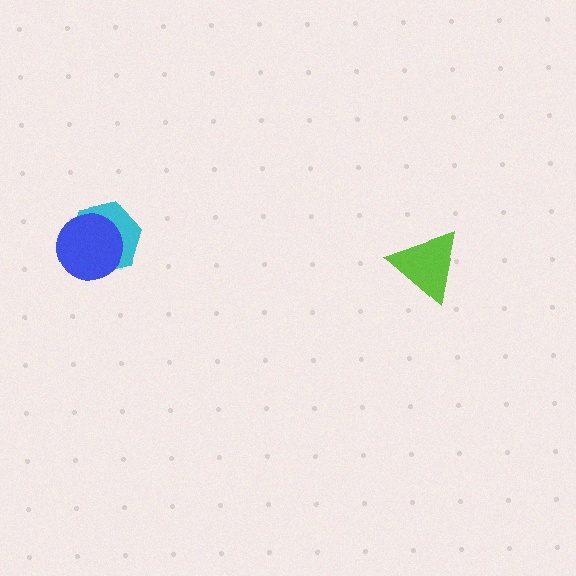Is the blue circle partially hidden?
No, no other shape covers it.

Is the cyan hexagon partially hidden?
Yes, it is partially covered by another shape.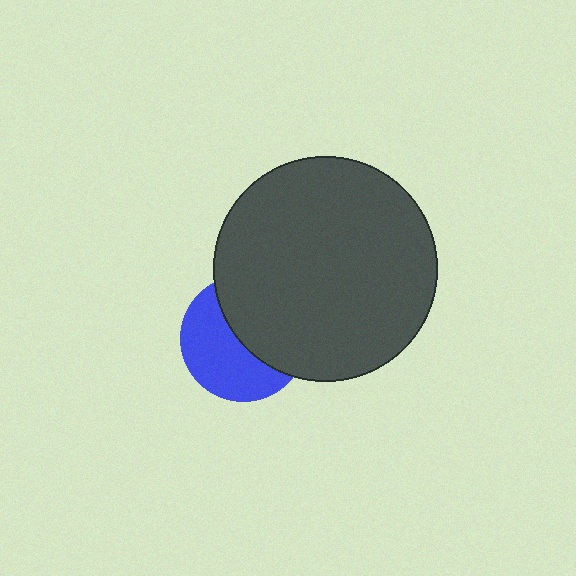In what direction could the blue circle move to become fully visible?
The blue circle could move toward the lower-left. That would shift it out from behind the dark gray circle entirely.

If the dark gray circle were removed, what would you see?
You would see the complete blue circle.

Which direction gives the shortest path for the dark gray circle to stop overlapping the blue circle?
Moving toward the upper-right gives the shortest separation.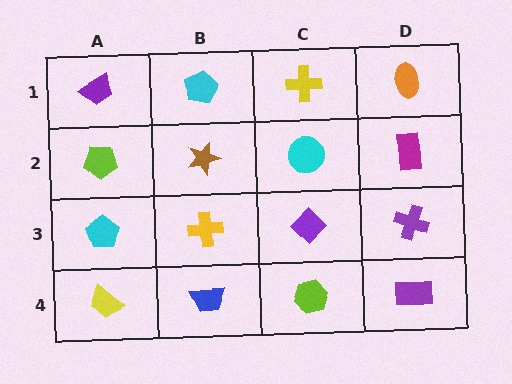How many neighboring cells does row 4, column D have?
2.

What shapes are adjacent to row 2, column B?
A cyan pentagon (row 1, column B), a yellow cross (row 3, column B), a lime pentagon (row 2, column A), a cyan circle (row 2, column C).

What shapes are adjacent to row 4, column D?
A purple cross (row 3, column D), a lime hexagon (row 4, column C).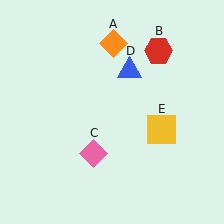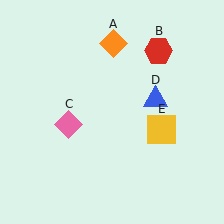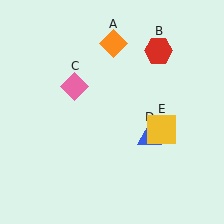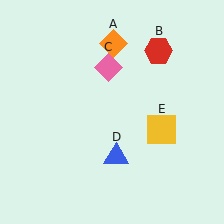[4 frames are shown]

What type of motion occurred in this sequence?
The pink diamond (object C), blue triangle (object D) rotated clockwise around the center of the scene.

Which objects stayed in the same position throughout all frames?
Orange diamond (object A) and red hexagon (object B) and yellow square (object E) remained stationary.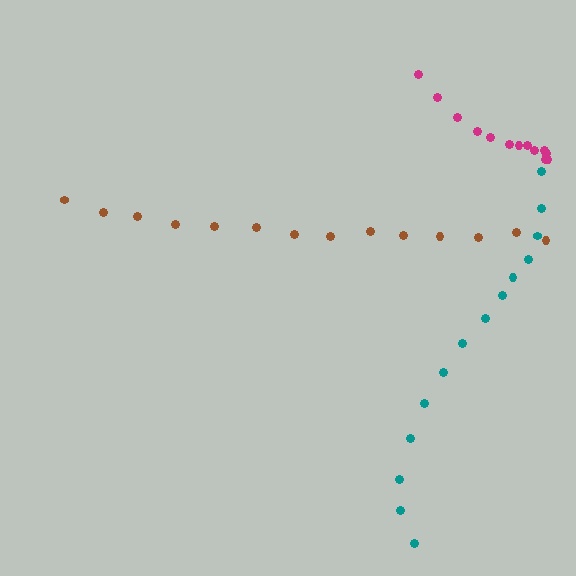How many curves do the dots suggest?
There are 3 distinct paths.